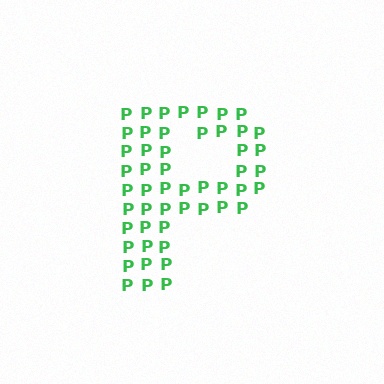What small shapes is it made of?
It is made of small letter P's.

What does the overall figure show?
The overall figure shows the letter P.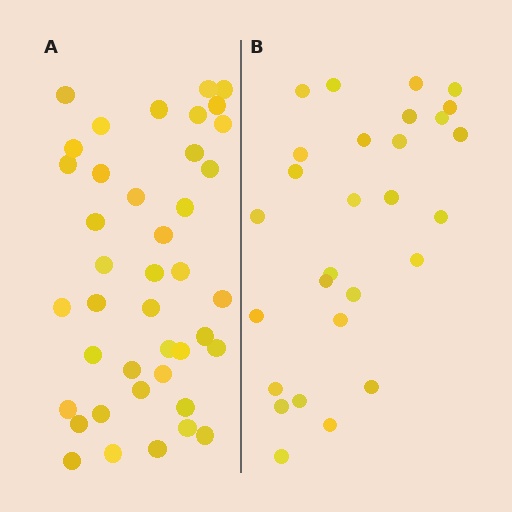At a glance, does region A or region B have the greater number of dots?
Region A (the left region) has more dots.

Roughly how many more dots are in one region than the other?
Region A has approximately 15 more dots than region B.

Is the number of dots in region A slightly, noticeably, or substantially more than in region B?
Region A has substantially more. The ratio is roughly 1.5 to 1.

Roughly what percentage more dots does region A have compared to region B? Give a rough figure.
About 45% more.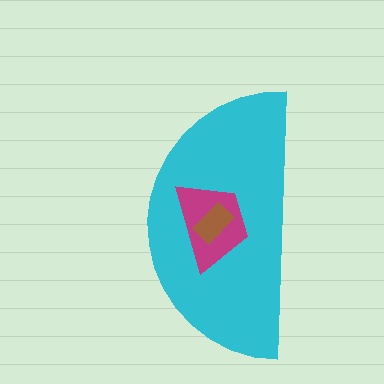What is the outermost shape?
The cyan semicircle.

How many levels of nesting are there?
3.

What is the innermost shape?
The brown rectangle.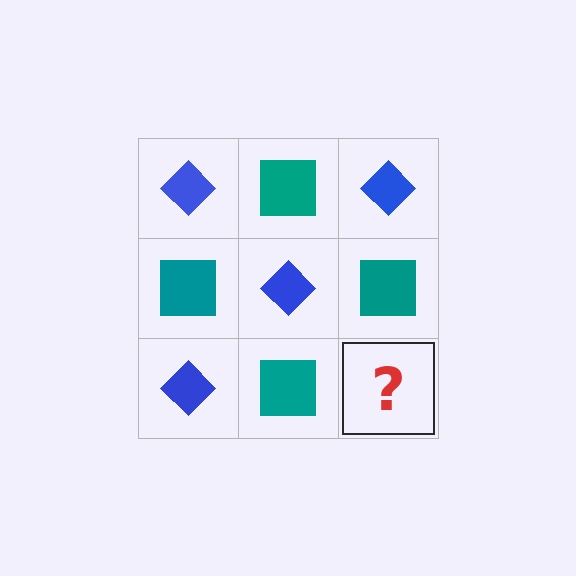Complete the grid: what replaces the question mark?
The question mark should be replaced with a blue diamond.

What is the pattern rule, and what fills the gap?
The rule is that it alternates blue diamond and teal square in a checkerboard pattern. The gap should be filled with a blue diamond.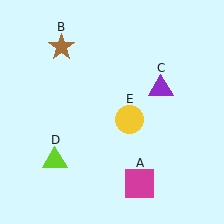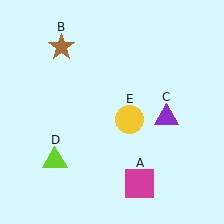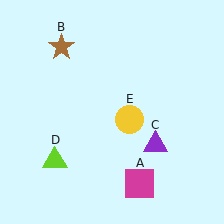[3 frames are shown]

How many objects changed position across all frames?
1 object changed position: purple triangle (object C).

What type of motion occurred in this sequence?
The purple triangle (object C) rotated clockwise around the center of the scene.